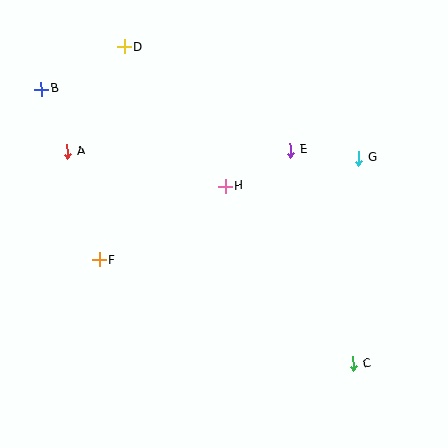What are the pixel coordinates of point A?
Point A is at (67, 151).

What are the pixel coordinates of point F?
Point F is at (99, 260).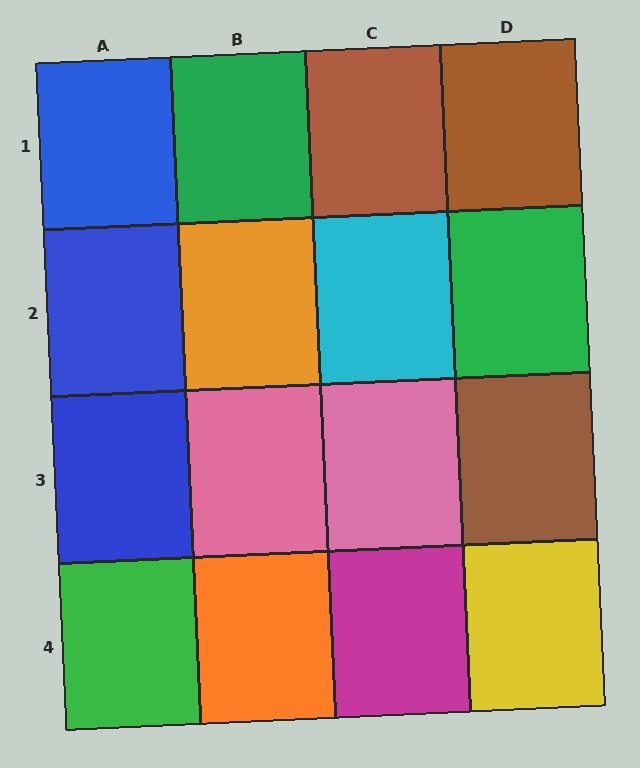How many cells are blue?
3 cells are blue.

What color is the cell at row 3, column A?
Blue.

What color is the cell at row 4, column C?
Magenta.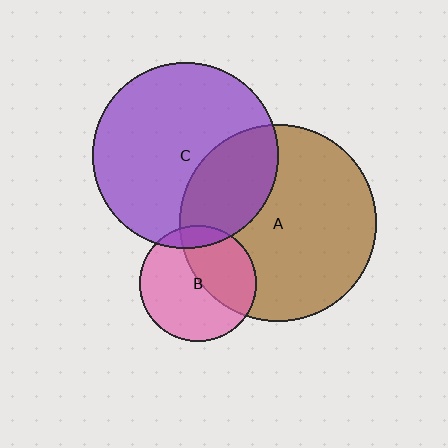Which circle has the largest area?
Circle A (brown).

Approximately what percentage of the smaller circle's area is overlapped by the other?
Approximately 40%.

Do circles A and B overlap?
Yes.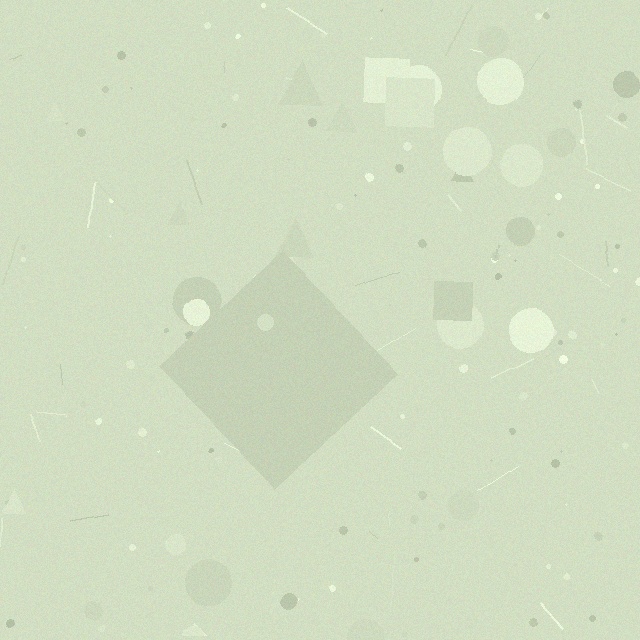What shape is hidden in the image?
A diamond is hidden in the image.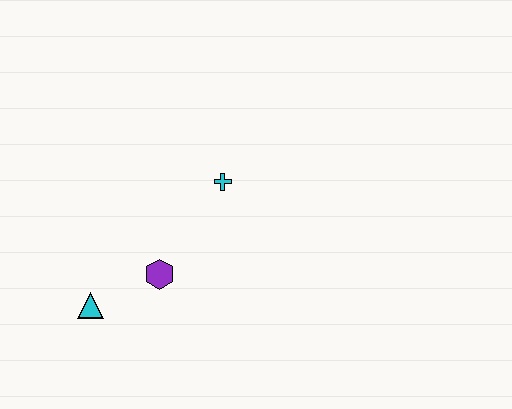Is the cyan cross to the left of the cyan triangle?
No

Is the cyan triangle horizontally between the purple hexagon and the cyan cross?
No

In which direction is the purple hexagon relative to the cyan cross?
The purple hexagon is below the cyan cross.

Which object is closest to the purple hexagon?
The cyan triangle is closest to the purple hexagon.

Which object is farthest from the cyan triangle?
The cyan cross is farthest from the cyan triangle.